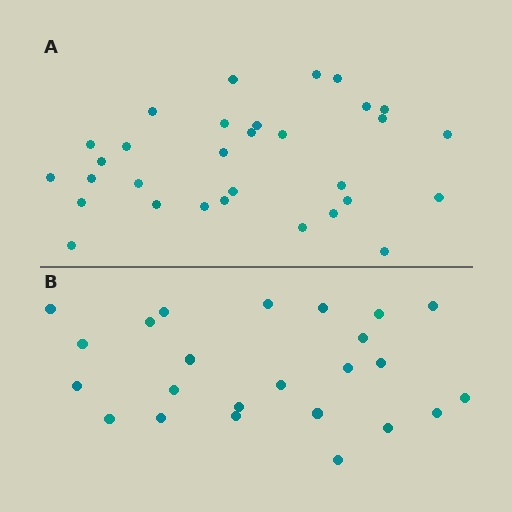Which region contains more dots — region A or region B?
Region A (the top region) has more dots.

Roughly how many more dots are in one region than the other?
Region A has roughly 8 or so more dots than region B.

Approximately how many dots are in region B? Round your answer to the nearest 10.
About 20 dots. (The exact count is 24, which rounds to 20.)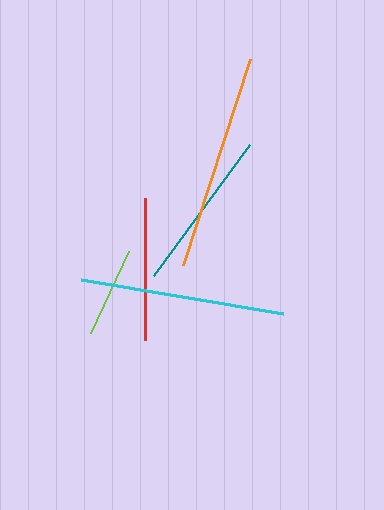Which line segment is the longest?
The orange line is the longest at approximately 216 pixels.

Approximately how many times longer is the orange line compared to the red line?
The orange line is approximately 1.5 times the length of the red line.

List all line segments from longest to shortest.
From longest to shortest: orange, cyan, teal, red, lime.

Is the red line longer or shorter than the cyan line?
The cyan line is longer than the red line.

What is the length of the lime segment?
The lime segment is approximately 90 pixels long.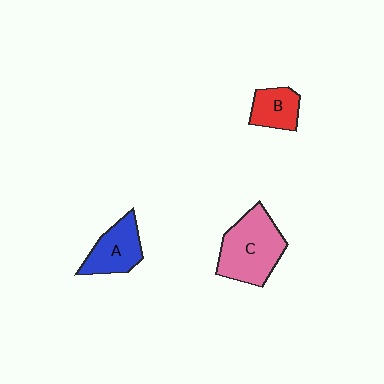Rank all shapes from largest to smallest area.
From largest to smallest: C (pink), A (blue), B (red).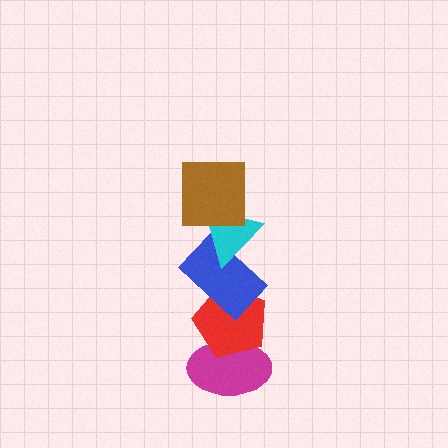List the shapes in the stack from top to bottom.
From top to bottom: the brown square, the cyan triangle, the blue rectangle, the red pentagon, the magenta ellipse.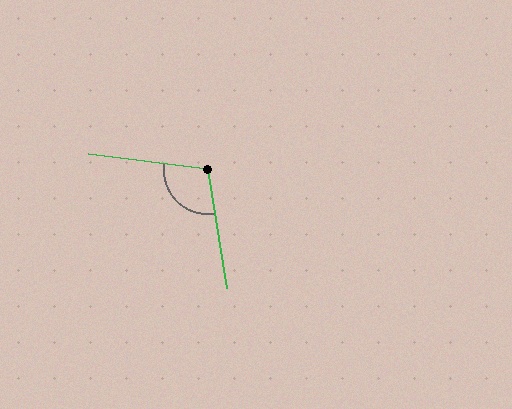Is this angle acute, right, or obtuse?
It is obtuse.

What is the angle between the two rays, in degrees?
Approximately 106 degrees.